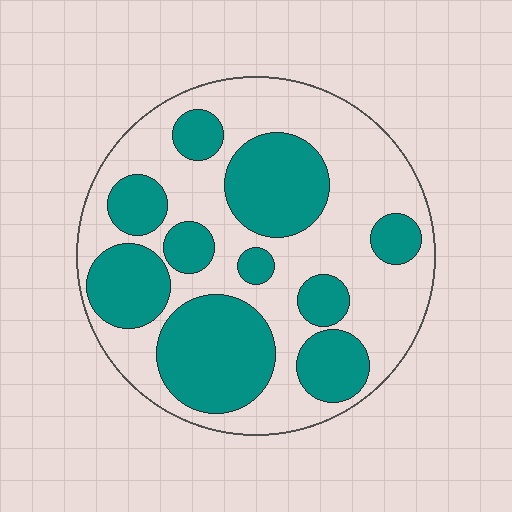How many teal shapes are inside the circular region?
10.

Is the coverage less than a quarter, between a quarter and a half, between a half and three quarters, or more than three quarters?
Between a quarter and a half.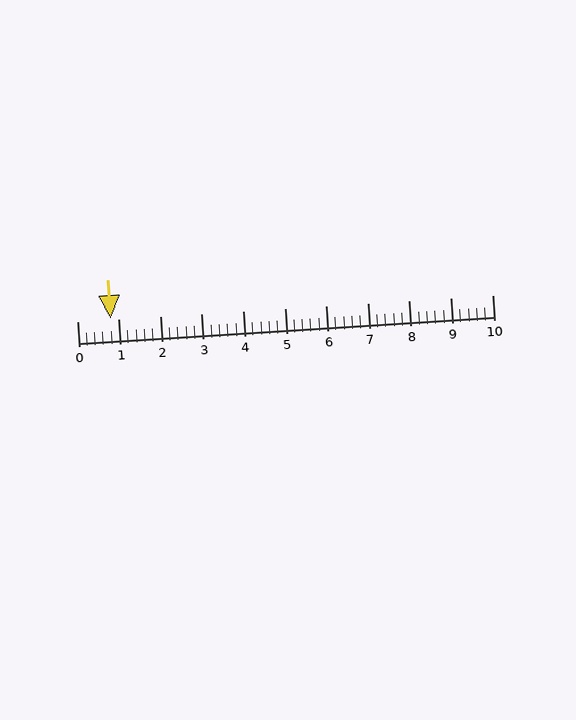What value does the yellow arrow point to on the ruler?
The yellow arrow points to approximately 0.8.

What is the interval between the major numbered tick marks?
The major tick marks are spaced 1 units apart.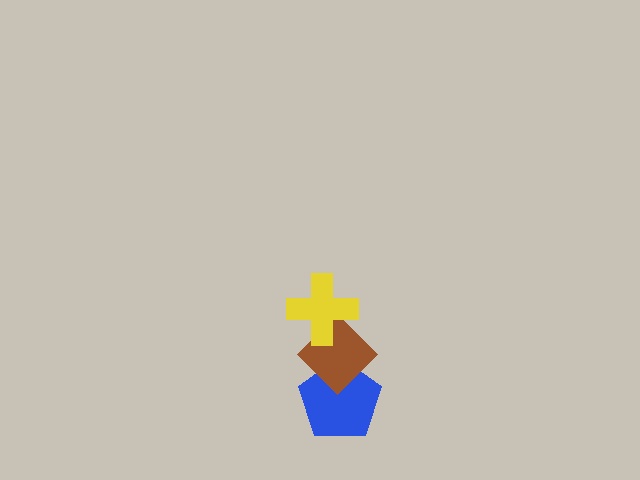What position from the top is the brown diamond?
The brown diamond is 2nd from the top.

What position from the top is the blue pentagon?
The blue pentagon is 3rd from the top.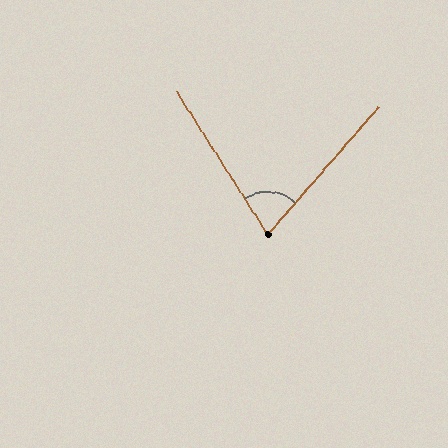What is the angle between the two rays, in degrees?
Approximately 74 degrees.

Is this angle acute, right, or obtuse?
It is acute.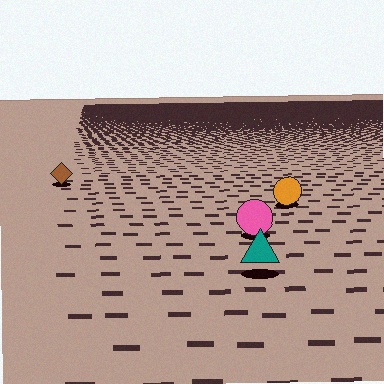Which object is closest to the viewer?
The teal triangle is closest. The texture marks near it are larger and more spread out.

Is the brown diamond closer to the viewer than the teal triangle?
No. The teal triangle is closer — you can tell from the texture gradient: the ground texture is coarser near it.